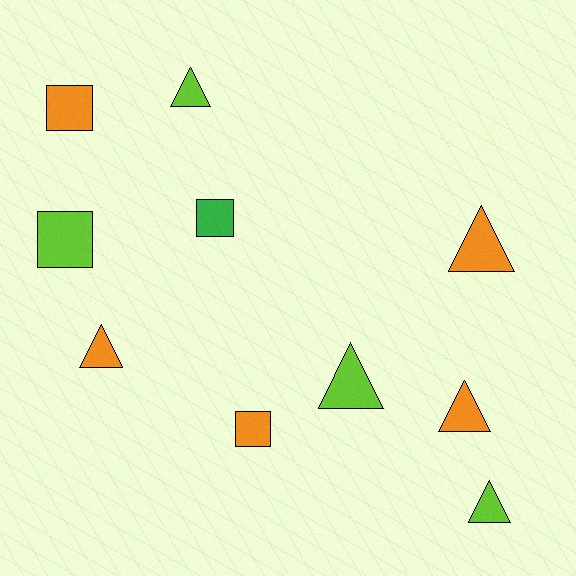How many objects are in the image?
There are 10 objects.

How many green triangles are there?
There are no green triangles.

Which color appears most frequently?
Orange, with 5 objects.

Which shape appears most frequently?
Triangle, with 6 objects.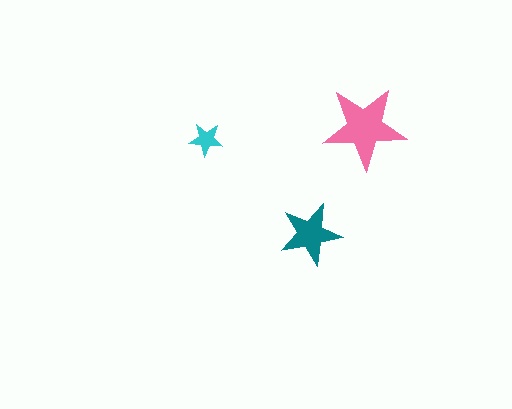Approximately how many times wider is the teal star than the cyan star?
About 2 times wider.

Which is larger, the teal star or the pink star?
The pink one.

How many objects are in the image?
There are 3 objects in the image.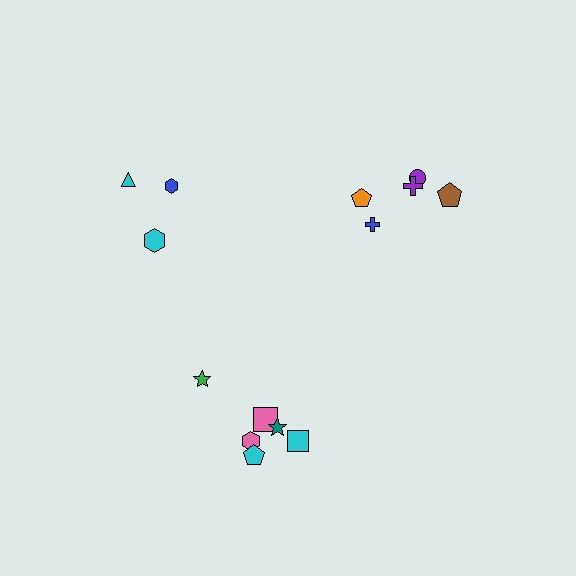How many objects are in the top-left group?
There are 3 objects.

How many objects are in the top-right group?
There are 5 objects.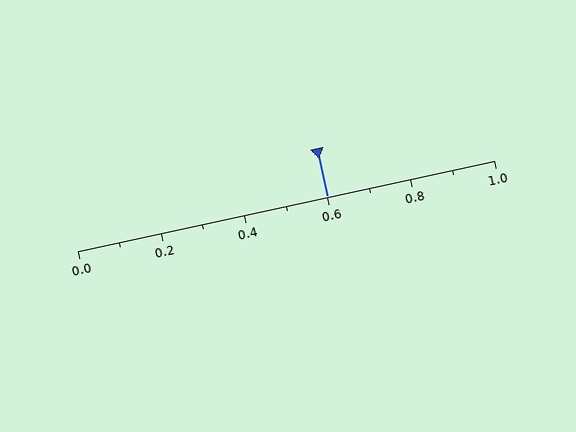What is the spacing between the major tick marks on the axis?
The major ticks are spaced 0.2 apart.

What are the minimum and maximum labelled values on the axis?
The axis runs from 0.0 to 1.0.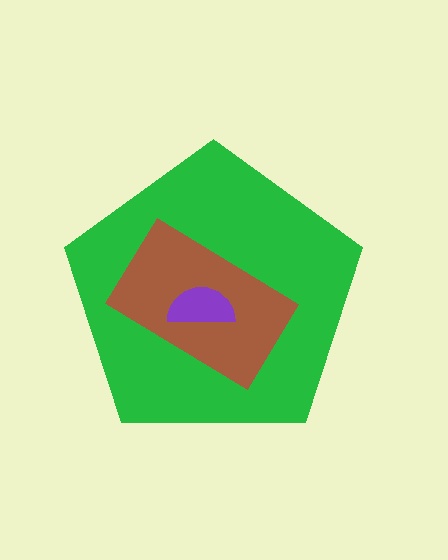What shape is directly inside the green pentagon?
The brown rectangle.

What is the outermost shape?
The green pentagon.